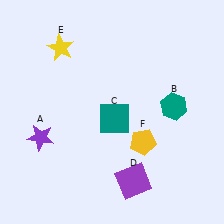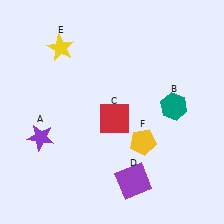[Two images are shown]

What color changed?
The square (C) changed from teal in Image 1 to red in Image 2.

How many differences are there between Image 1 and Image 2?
There is 1 difference between the two images.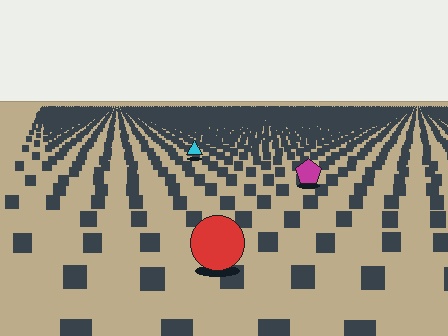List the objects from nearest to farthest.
From nearest to farthest: the red circle, the magenta pentagon, the cyan triangle.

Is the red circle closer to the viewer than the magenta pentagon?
Yes. The red circle is closer — you can tell from the texture gradient: the ground texture is coarser near it.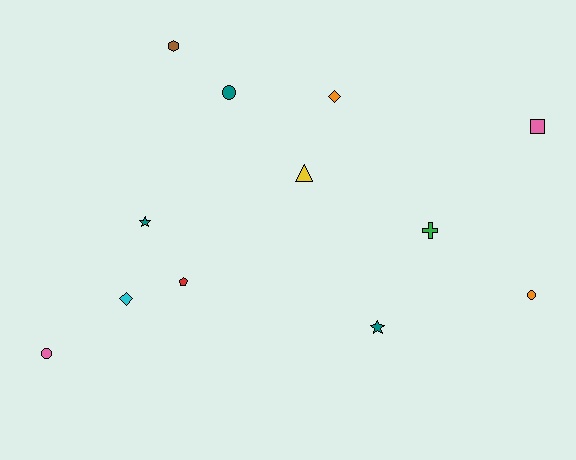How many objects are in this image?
There are 12 objects.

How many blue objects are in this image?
There are no blue objects.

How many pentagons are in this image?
There is 1 pentagon.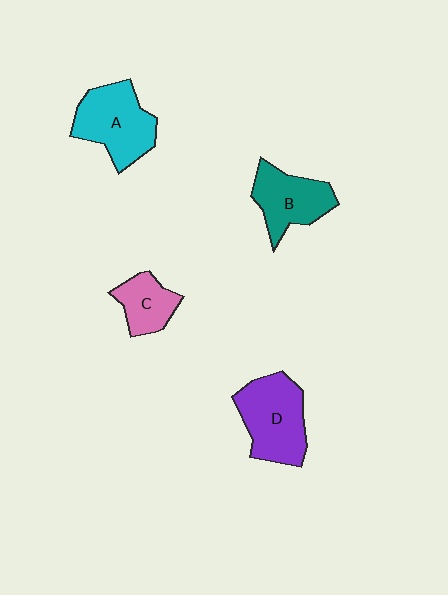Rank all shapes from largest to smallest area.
From largest to smallest: D (purple), A (cyan), B (teal), C (pink).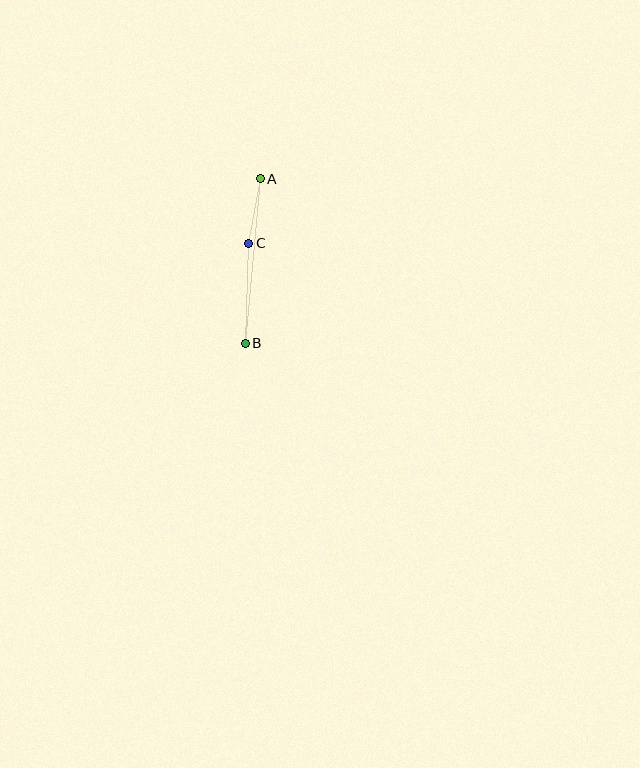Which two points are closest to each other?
Points A and C are closest to each other.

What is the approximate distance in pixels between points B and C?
The distance between B and C is approximately 100 pixels.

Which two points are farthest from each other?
Points A and B are farthest from each other.